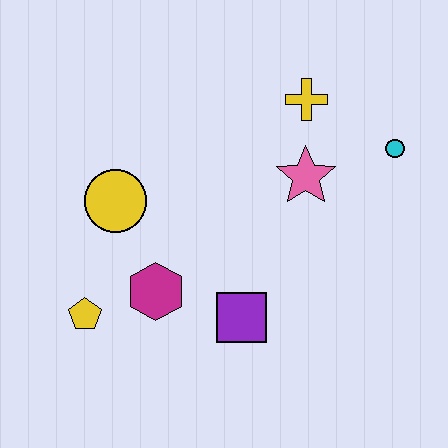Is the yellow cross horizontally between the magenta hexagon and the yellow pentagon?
No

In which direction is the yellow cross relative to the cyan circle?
The yellow cross is to the left of the cyan circle.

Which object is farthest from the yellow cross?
The yellow pentagon is farthest from the yellow cross.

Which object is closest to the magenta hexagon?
The yellow pentagon is closest to the magenta hexagon.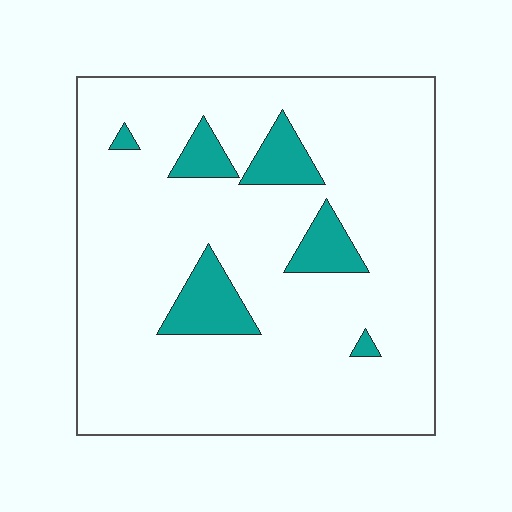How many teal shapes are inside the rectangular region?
6.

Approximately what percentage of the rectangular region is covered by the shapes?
Approximately 10%.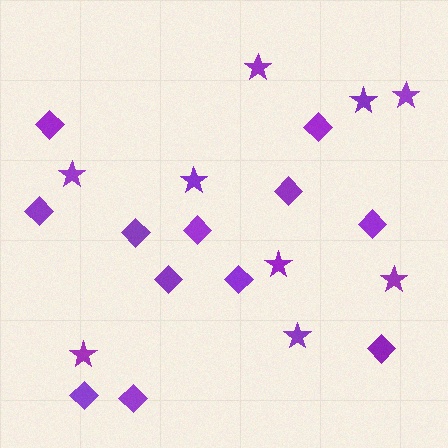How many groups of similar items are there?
There are 2 groups: one group of diamonds (12) and one group of stars (9).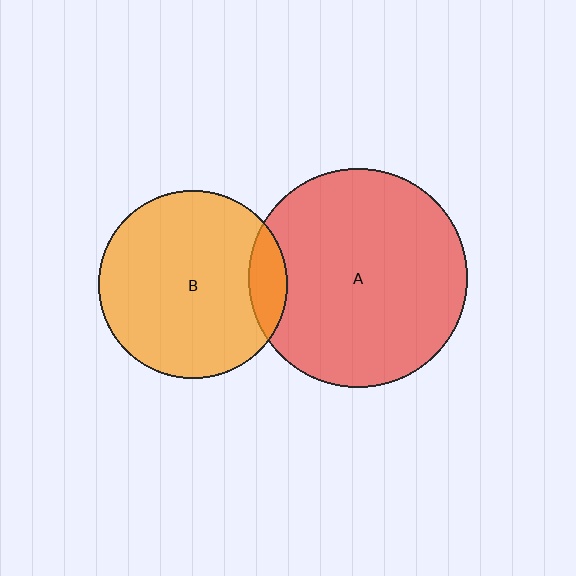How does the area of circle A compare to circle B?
Approximately 1.3 times.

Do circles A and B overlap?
Yes.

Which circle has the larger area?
Circle A (red).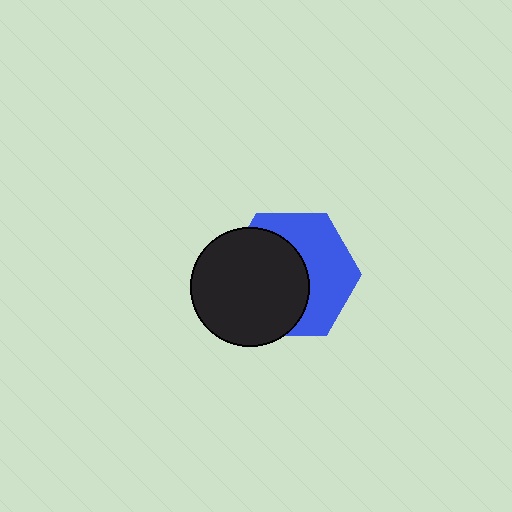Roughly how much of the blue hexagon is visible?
About half of it is visible (roughly 47%).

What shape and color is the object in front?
The object in front is a black circle.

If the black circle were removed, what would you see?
You would see the complete blue hexagon.